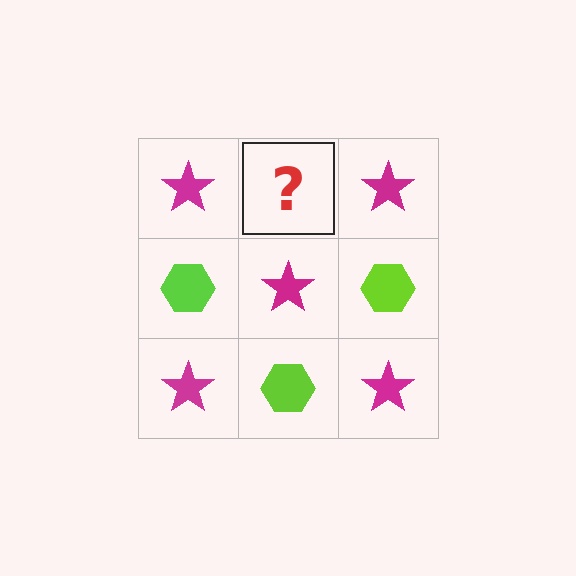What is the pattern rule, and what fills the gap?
The rule is that it alternates magenta star and lime hexagon in a checkerboard pattern. The gap should be filled with a lime hexagon.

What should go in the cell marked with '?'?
The missing cell should contain a lime hexagon.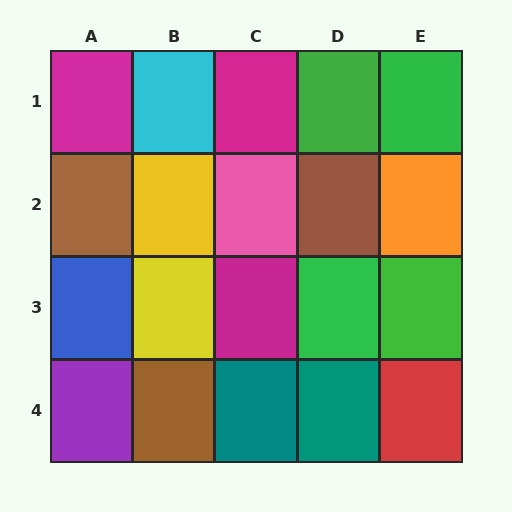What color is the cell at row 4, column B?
Brown.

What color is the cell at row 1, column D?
Green.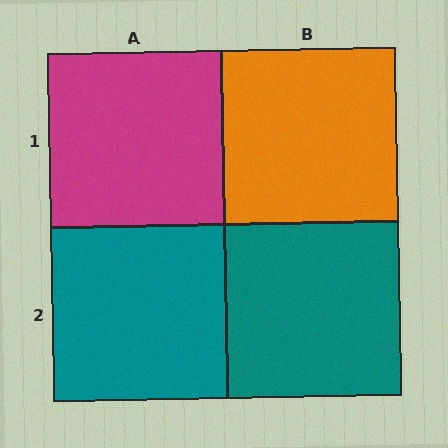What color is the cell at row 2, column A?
Teal.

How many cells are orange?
1 cell is orange.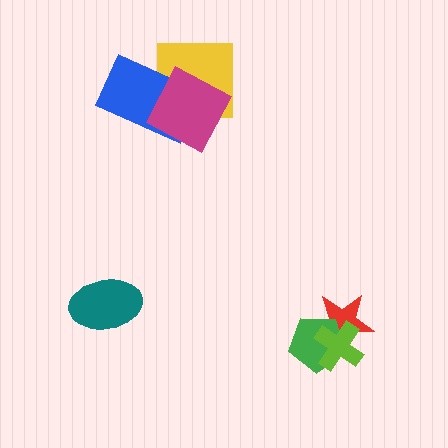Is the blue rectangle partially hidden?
Yes, it is partially covered by another shape.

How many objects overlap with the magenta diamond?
2 objects overlap with the magenta diamond.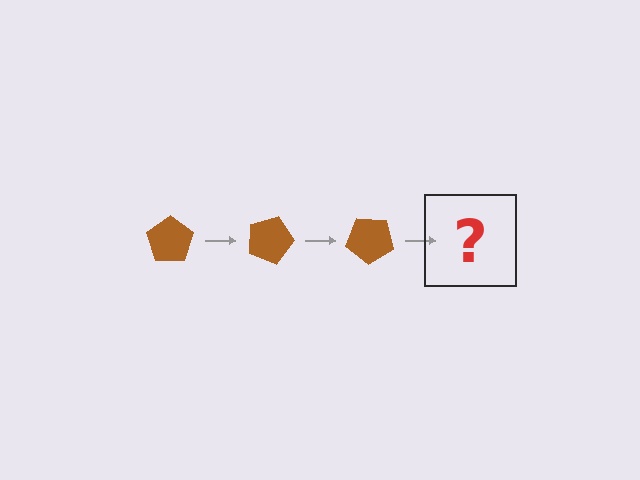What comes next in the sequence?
The next element should be a brown pentagon rotated 60 degrees.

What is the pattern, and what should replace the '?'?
The pattern is that the pentagon rotates 20 degrees each step. The '?' should be a brown pentagon rotated 60 degrees.